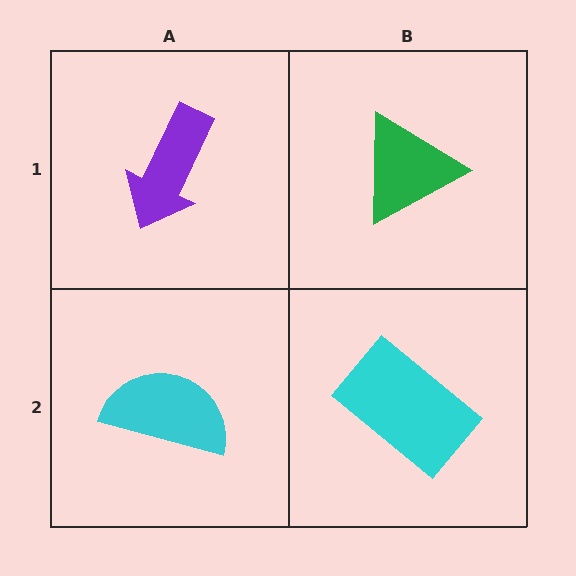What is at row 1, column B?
A green triangle.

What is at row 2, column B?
A cyan rectangle.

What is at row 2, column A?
A cyan semicircle.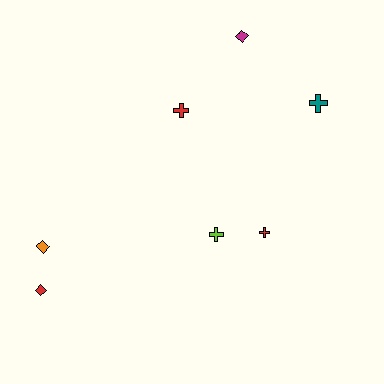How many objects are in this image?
There are 7 objects.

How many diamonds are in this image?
There are 3 diamonds.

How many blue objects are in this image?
There are no blue objects.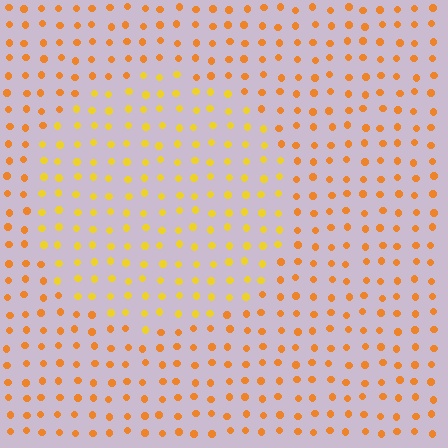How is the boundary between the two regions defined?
The boundary is defined purely by a slight shift in hue (about 24 degrees). Spacing, size, and orientation are identical on both sides.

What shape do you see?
I see a circle.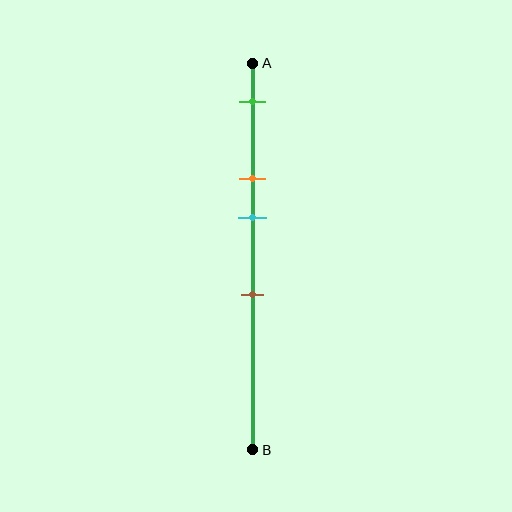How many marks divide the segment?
There are 4 marks dividing the segment.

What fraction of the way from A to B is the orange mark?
The orange mark is approximately 30% (0.3) of the way from A to B.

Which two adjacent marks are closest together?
The orange and cyan marks are the closest adjacent pair.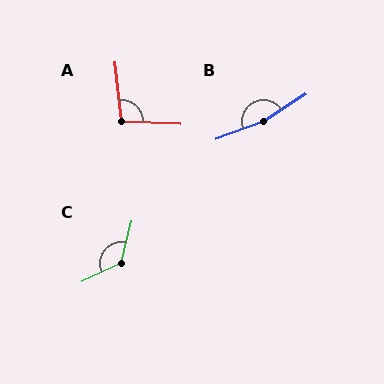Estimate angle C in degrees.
Approximately 128 degrees.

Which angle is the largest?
B, at approximately 168 degrees.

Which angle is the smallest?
A, at approximately 99 degrees.